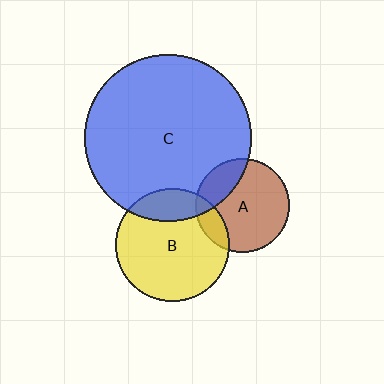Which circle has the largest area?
Circle C (blue).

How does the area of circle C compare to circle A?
Approximately 3.2 times.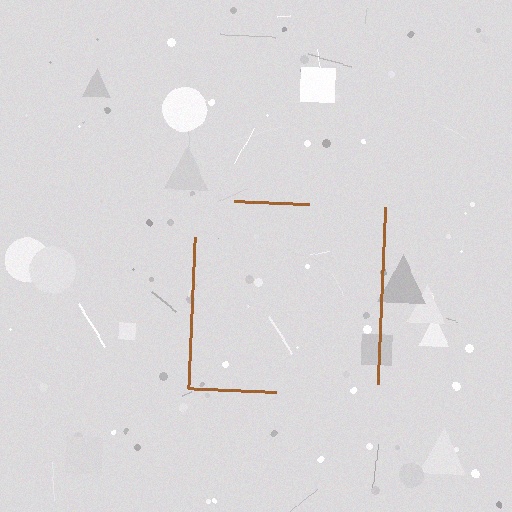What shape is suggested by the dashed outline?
The dashed outline suggests a square.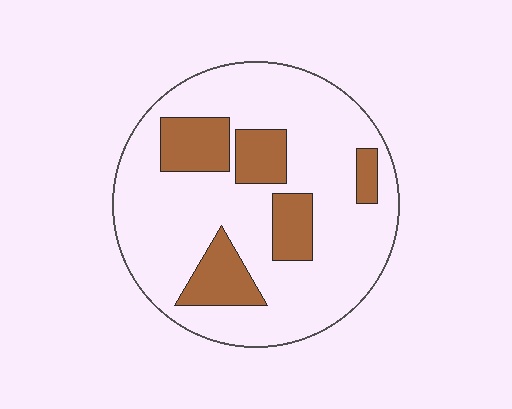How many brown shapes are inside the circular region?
5.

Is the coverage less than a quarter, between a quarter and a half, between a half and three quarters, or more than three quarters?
Less than a quarter.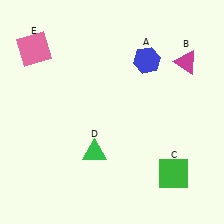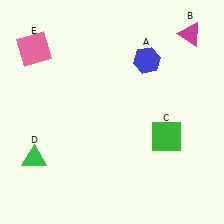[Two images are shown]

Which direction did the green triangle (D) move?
The green triangle (D) moved left.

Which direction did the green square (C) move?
The green square (C) moved up.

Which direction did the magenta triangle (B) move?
The magenta triangle (B) moved up.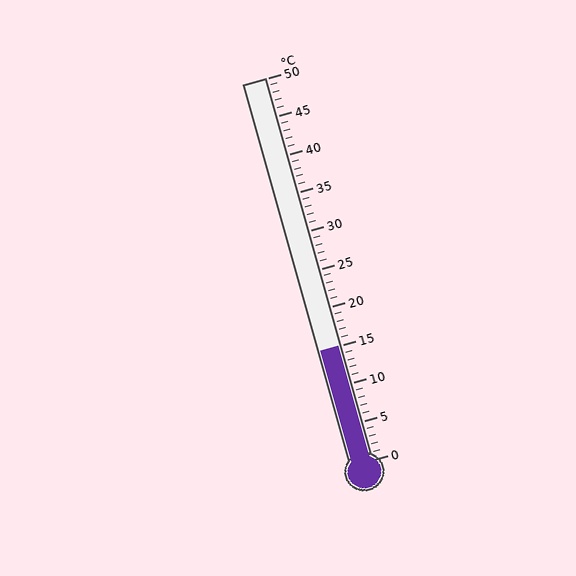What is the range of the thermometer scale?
The thermometer scale ranges from 0°C to 50°C.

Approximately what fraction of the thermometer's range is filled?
The thermometer is filled to approximately 30% of its range.